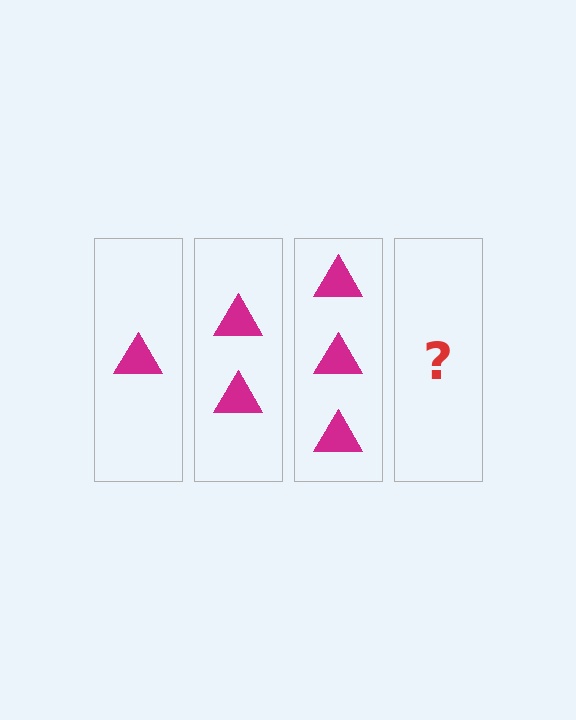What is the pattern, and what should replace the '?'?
The pattern is that each step adds one more triangle. The '?' should be 4 triangles.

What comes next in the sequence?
The next element should be 4 triangles.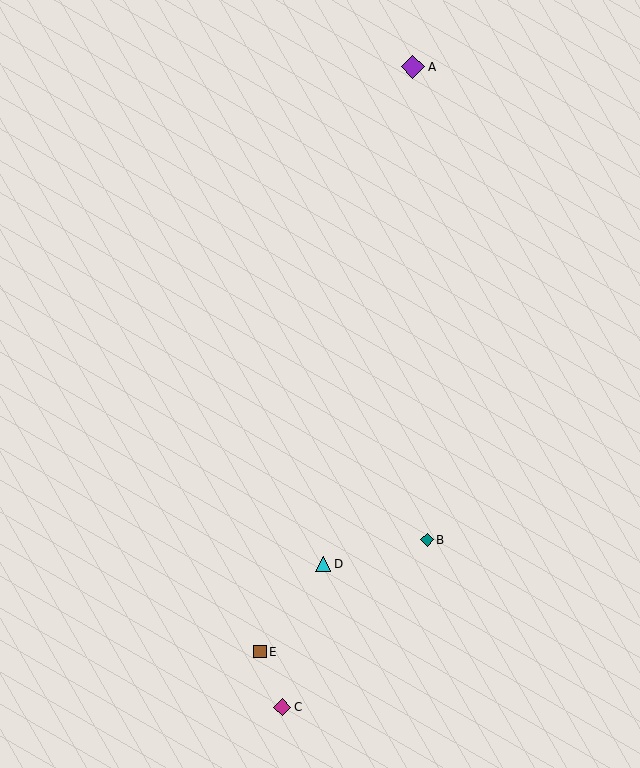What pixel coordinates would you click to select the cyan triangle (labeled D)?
Click at (323, 564) to select the cyan triangle D.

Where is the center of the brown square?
The center of the brown square is at (260, 652).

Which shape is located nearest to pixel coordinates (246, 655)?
The brown square (labeled E) at (260, 652) is nearest to that location.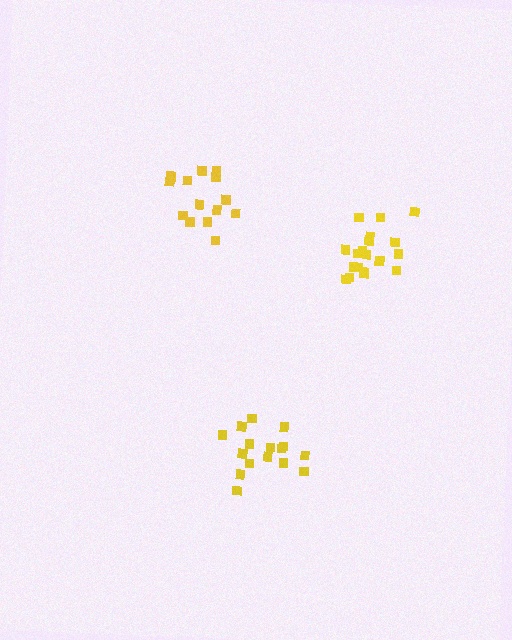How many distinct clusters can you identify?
There are 3 distinct clusters.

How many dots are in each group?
Group 1: 19 dots, Group 2: 16 dots, Group 3: 14 dots (49 total).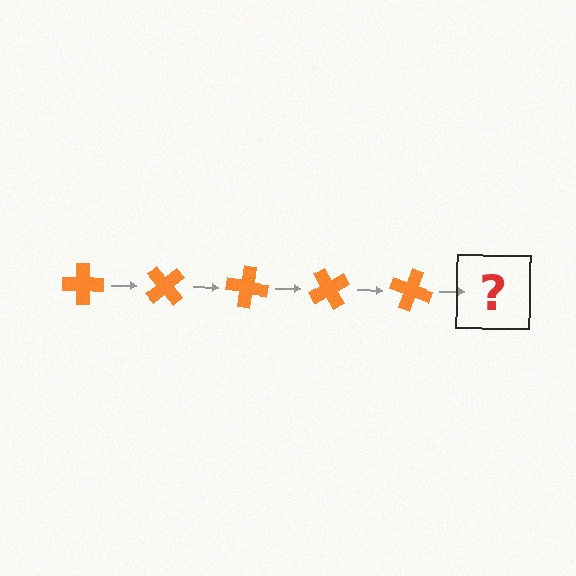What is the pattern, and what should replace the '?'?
The pattern is that the cross rotates 50 degrees each step. The '?' should be an orange cross rotated 250 degrees.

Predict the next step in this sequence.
The next step is an orange cross rotated 250 degrees.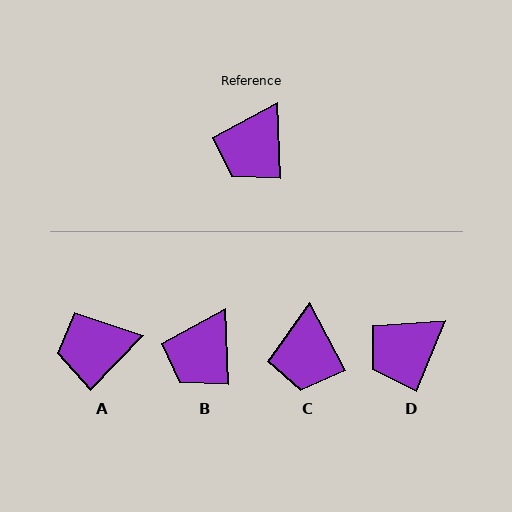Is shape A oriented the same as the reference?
No, it is off by about 46 degrees.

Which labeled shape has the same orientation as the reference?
B.